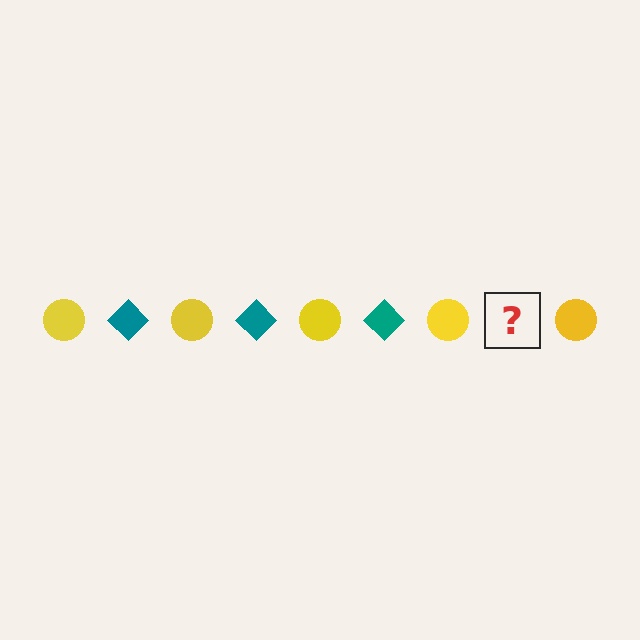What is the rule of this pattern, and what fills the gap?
The rule is that the pattern alternates between yellow circle and teal diamond. The gap should be filled with a teal diamond.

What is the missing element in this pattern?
The missing element is a teal diamond.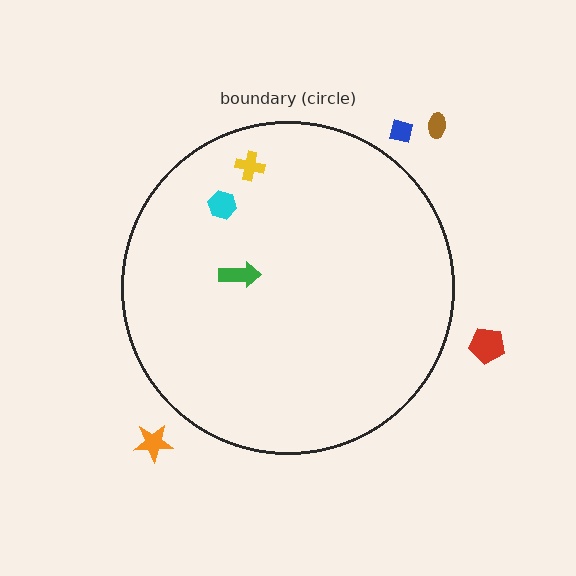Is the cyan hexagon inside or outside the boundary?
Inside.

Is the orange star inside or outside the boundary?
Outside.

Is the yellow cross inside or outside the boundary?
Inside.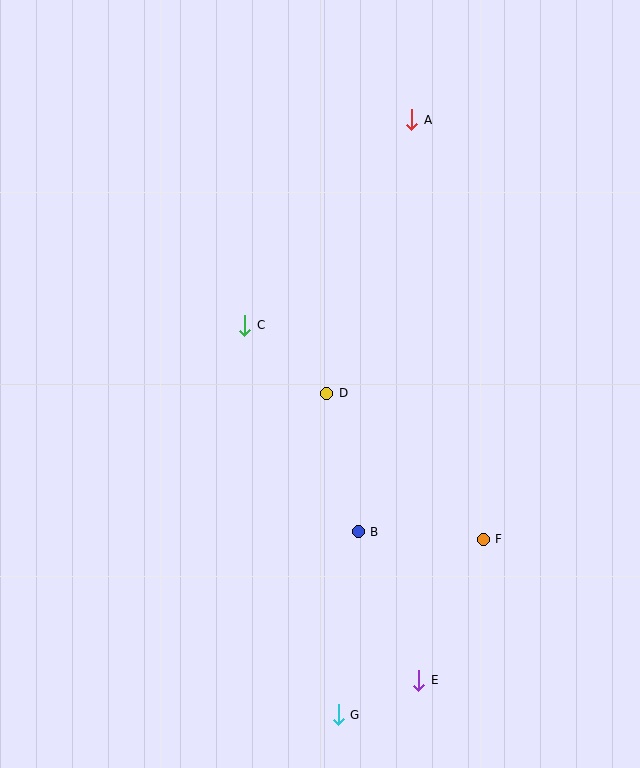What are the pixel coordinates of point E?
Point E is at (419, 680).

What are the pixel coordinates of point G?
Point G is at (338, 715).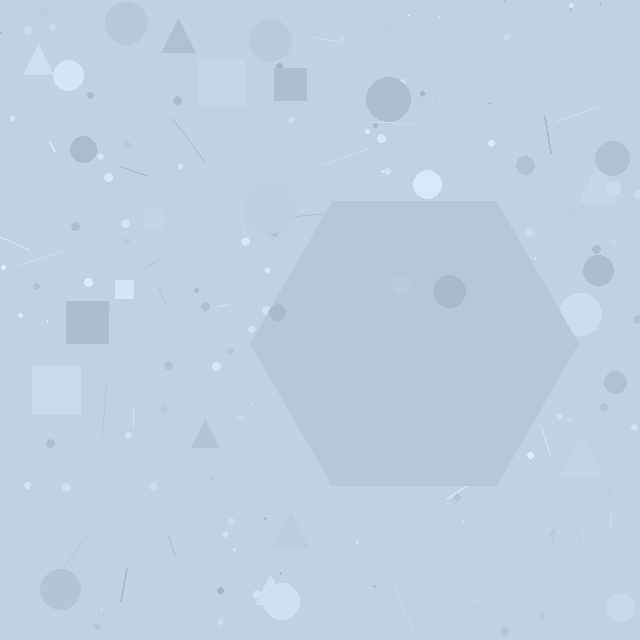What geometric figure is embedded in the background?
A hexagon is embedded in the background.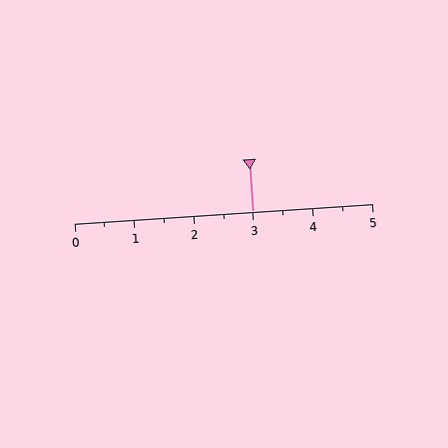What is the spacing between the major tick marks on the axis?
The major ticks are spaced 1 apart.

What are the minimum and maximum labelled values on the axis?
The axis runs from 0 to 5.